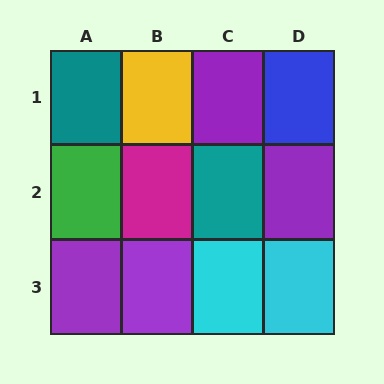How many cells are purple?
4 cells are purple.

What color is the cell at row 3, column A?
Purple.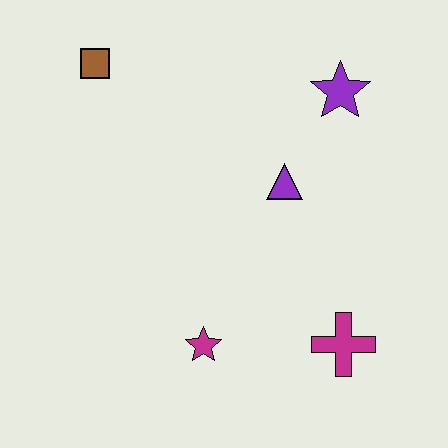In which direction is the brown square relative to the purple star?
The brown square is to the left of the purple star.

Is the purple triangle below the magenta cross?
No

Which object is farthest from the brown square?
The magenta cross is farthest from the brown square.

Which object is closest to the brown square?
The purple triangle is closest to the brown square.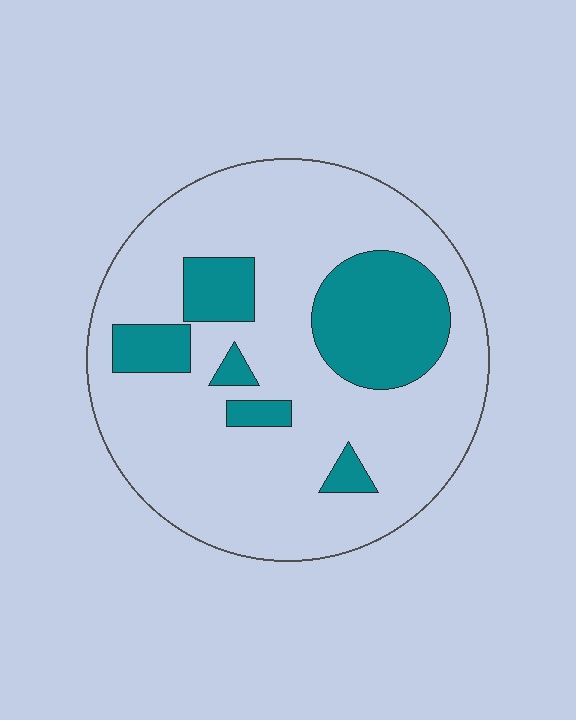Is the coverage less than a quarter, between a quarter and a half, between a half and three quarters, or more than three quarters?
Less than a quarter.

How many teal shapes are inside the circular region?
6.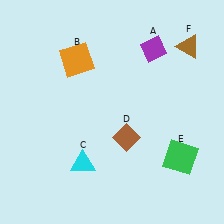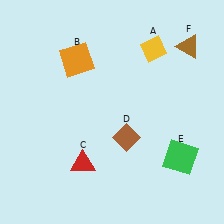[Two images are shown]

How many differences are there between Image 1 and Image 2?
There are 2 differences between the two images.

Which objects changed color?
A changed from purple to yellow. C changed from cyan to red.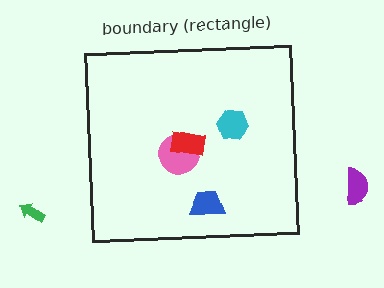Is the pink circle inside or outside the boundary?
Inside.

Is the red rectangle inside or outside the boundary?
Inside.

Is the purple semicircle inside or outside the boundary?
Outside.